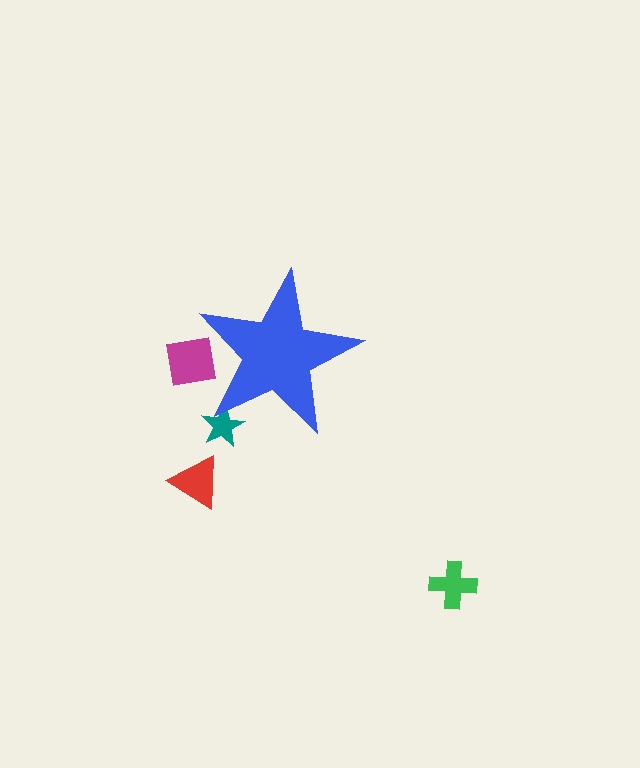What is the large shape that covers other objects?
A blue star.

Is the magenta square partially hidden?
Yes, the magenta square is partially hidden behind the blue star.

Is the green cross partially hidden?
No, the green cross is fully visible.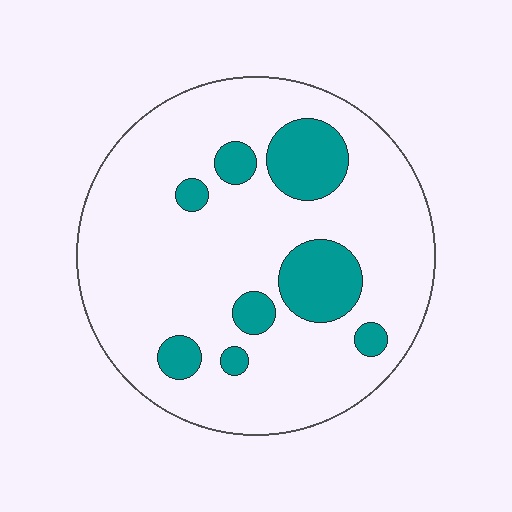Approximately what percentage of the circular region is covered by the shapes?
Approximately 20%.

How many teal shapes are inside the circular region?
8.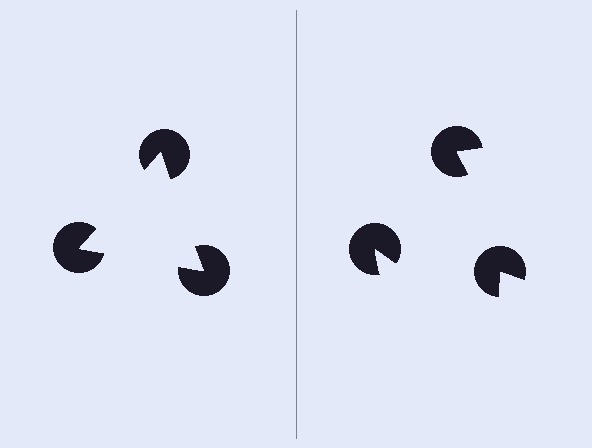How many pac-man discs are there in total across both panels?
6 — 3 on each side.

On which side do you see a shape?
An illusory triangle appears on the left side. On the right side the wedge cuts are rotated, so no coherent shape forms.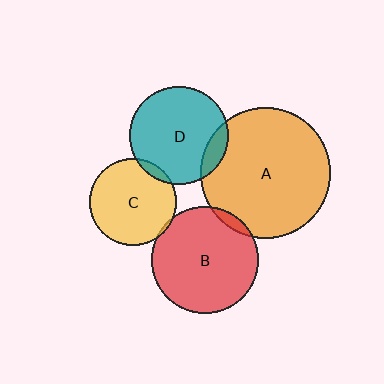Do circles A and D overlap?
Yes.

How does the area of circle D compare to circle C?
Approximately 1.3 times.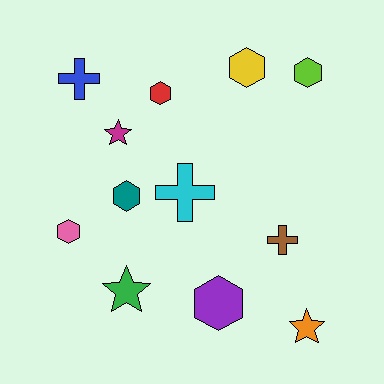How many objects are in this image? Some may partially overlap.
There are 12 objects.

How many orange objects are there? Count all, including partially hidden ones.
There is 1 orange object.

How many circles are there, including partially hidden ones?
There are no circles.